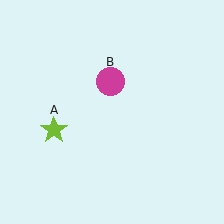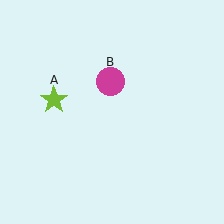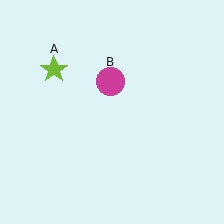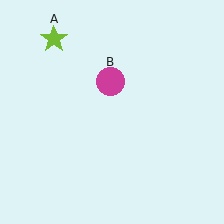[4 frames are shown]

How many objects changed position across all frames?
1 object changed position: lime star (object A).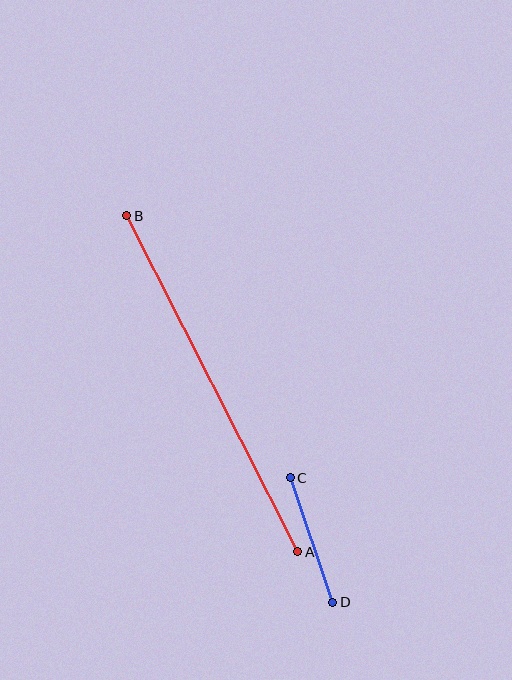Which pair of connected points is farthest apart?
Points A and B are farthest apart.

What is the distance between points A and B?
The distance is approximately 377 pixels.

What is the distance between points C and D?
The distance is approximately 131 pixels.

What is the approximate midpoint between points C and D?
The midpoint is at approximately (311, 540) pixels.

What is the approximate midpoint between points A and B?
The midpoint is at approximately (212, 384) pixels.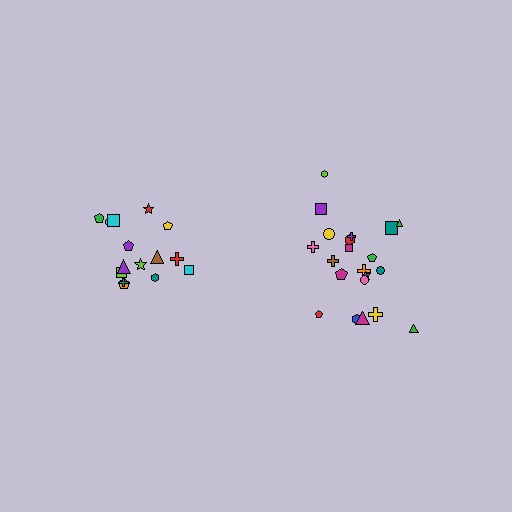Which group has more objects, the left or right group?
The right group.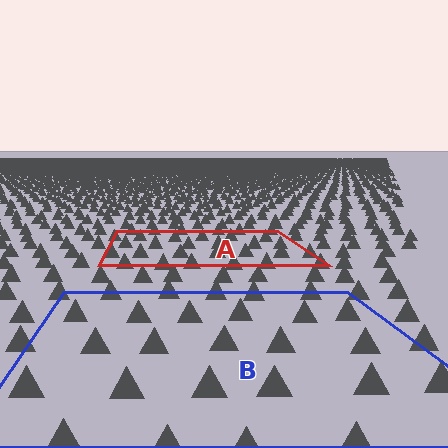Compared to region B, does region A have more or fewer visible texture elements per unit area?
Region A has more texture elements per unit area — they are packed more densely because it is farther away.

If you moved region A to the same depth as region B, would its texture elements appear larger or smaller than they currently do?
They would appear larger. At a closer depth, the same texture elements are projected at a bigger on-screen size.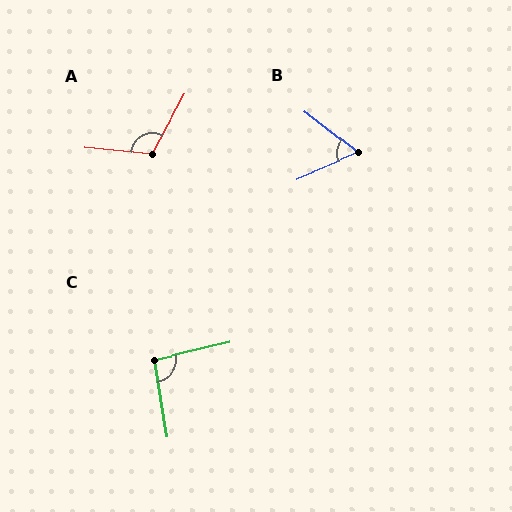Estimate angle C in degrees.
Approximately 94 degrees.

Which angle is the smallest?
B, at approximately 61 degrees.